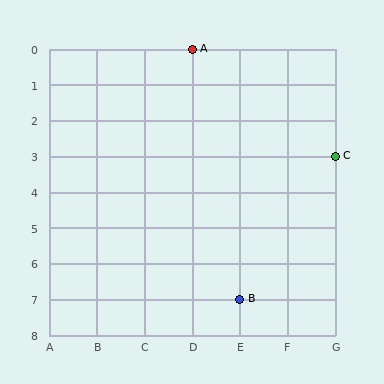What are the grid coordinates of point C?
Point C is at grid coordinates (G, 3).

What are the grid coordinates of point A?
Point A is at grid coordinates (D, 0).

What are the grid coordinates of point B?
Point B is at grid coordinates (E, 7).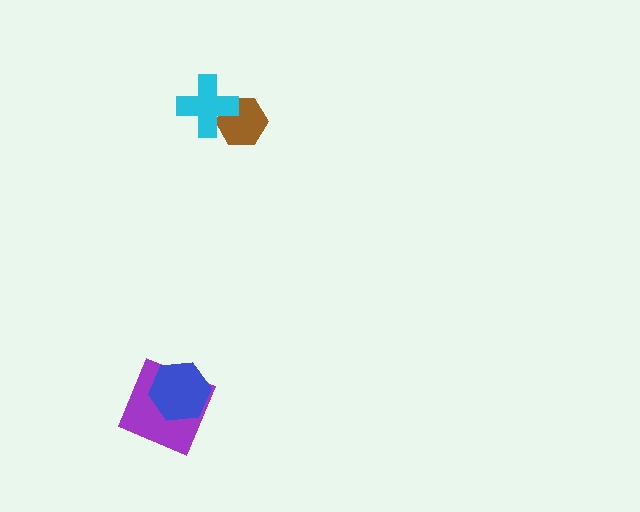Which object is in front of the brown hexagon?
The cyan cross is in front of the brown hexagon.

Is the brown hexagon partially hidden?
Yes, it is partially covered by another shape.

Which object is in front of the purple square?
The blue hexagon is in front of the purple square.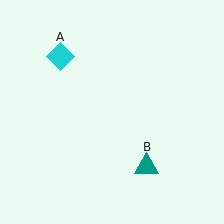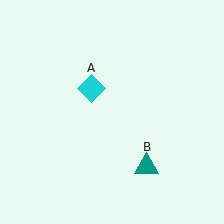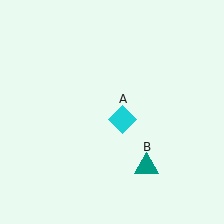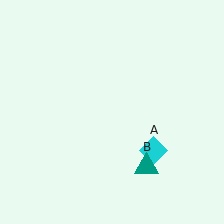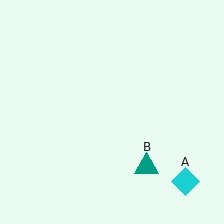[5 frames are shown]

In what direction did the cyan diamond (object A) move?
The cyan diamond (object A) moved down and to the right.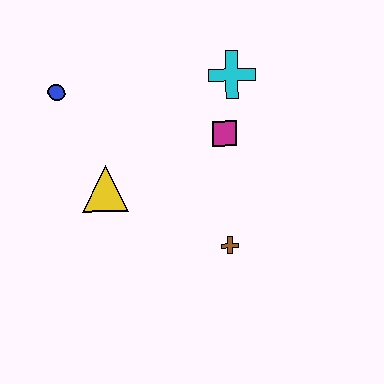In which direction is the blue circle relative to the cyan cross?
The blue circle is to the left of the cyan cross.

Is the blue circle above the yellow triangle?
Yes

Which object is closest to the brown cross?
The magenta square is closest to the brown cross.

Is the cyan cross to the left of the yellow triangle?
No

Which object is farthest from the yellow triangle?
The cyan cross is farthest from the yellow triangle.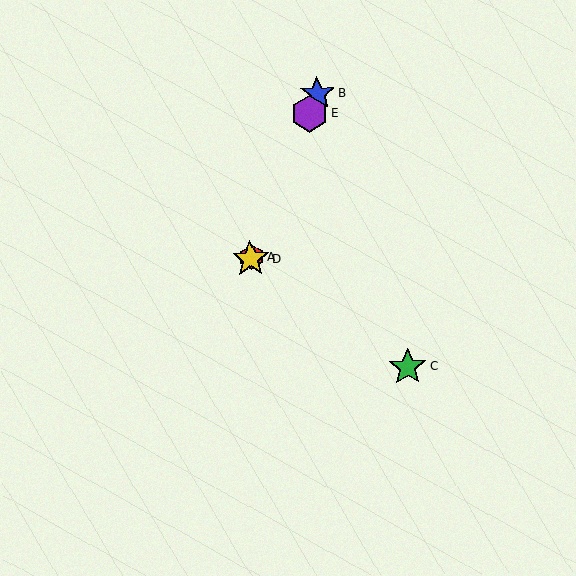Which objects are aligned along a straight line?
Objects A, B, D, E are aligned along a straight line.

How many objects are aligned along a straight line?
4 objects (A, B, D, E) are aligned along a straight line.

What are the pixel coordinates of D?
Object D is at (250, 259).